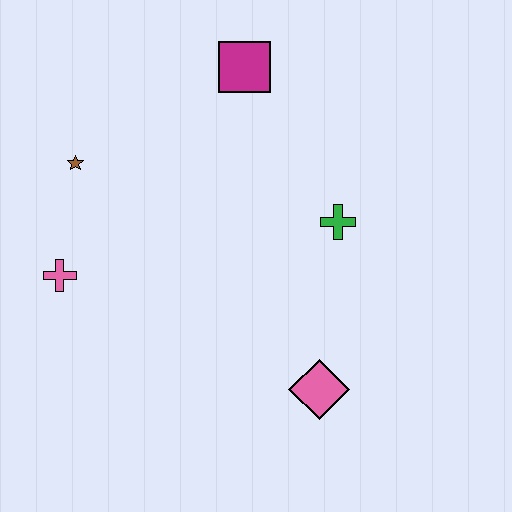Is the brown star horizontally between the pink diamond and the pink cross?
Yes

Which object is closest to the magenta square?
The green cross is closest to the magenta square.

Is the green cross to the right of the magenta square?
Yes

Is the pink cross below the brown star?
Yes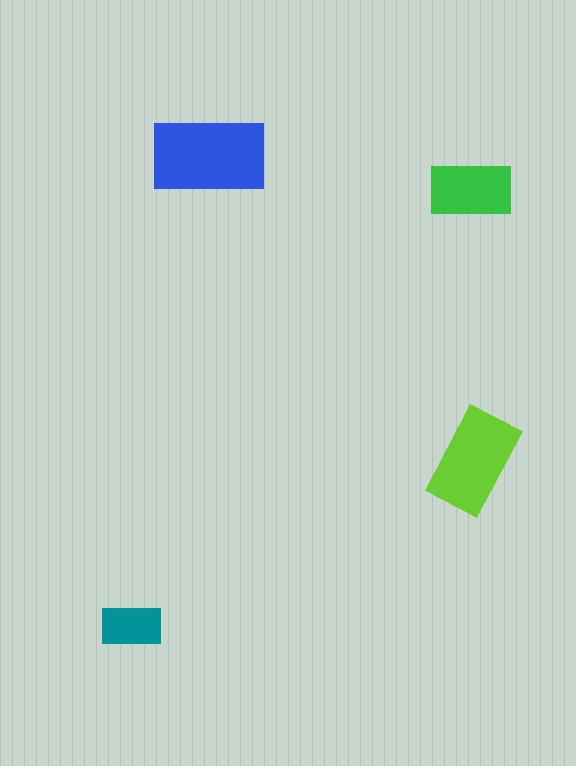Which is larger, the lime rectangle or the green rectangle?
The lime one.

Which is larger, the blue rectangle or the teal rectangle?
The blue one.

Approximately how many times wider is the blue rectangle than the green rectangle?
About 1.5 times wider.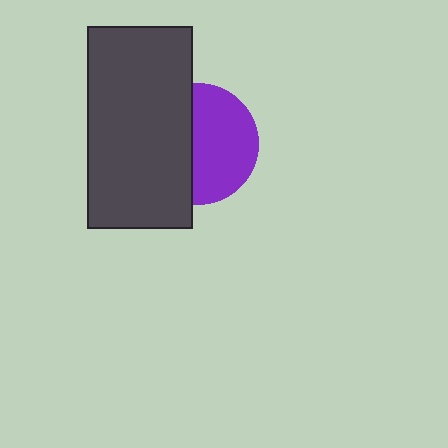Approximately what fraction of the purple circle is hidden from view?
Roughly 46% of the purple circle is hidden behind the dark gray rectangle.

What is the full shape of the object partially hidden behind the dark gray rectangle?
The partially hidden object is a purple circle.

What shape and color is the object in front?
The object in front is a dark gray rectangle.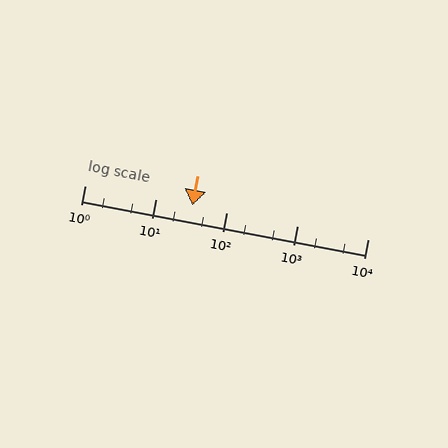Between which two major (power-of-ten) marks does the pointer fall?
The pointer is between 10 and 100.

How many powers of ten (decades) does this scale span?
The scale spans 4 decades, from 1 to 10000.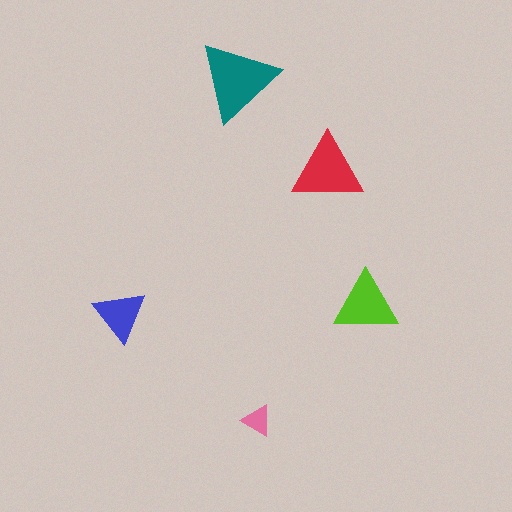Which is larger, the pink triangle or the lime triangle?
The lime one.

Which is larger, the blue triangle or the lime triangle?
The lime one.